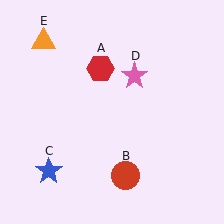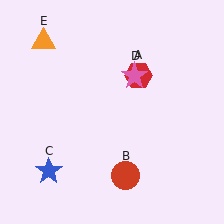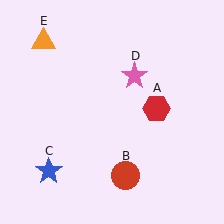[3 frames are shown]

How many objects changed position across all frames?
1 object changed position: red hexagon (object A).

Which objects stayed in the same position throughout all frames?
Red circle (object B) and blue star (object C) and pink star (object D) and orange triangle (object E) remained stationary.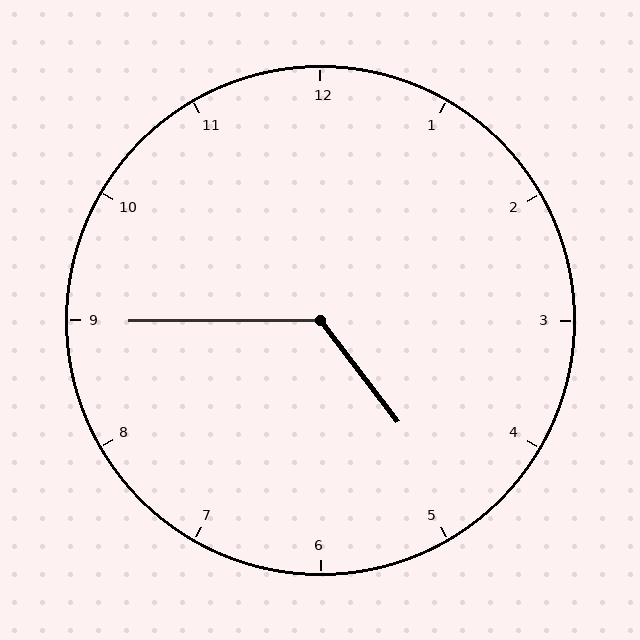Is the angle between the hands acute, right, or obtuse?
It is obtuse.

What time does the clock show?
4:45.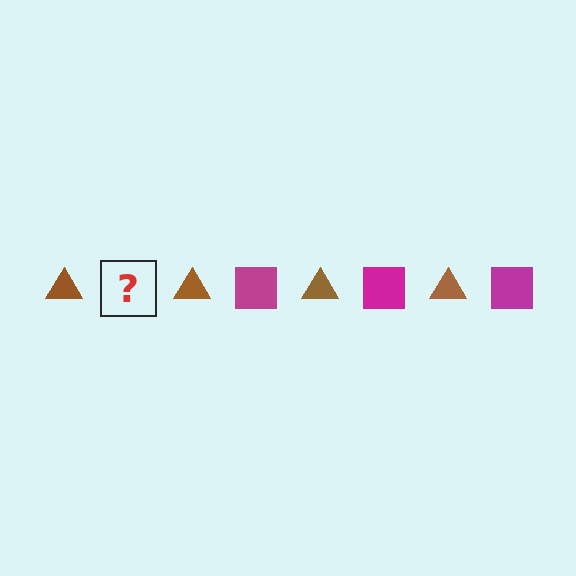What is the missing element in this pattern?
The missing element is a magenta square.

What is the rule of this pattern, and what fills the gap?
The rule is that the pattern alternates between brown triangle and magenta square. The gap should be filled with a magenta square.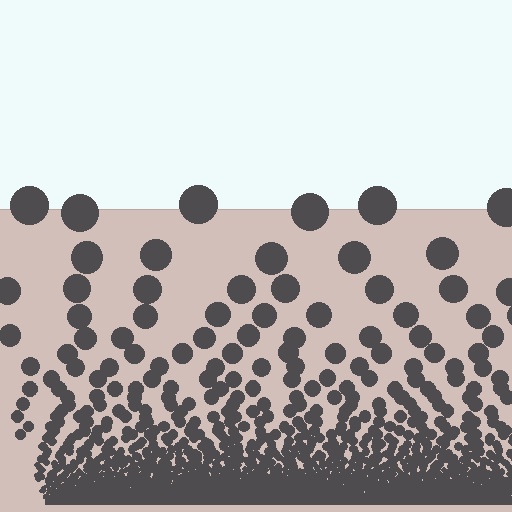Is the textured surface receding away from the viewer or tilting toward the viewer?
The surface appears to tilt toward the viewer. Texture elements get larger and sparser toward the top.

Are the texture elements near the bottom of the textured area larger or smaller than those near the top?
Smaller. The gradient is inverted — elements near the bottom are smaller and denser.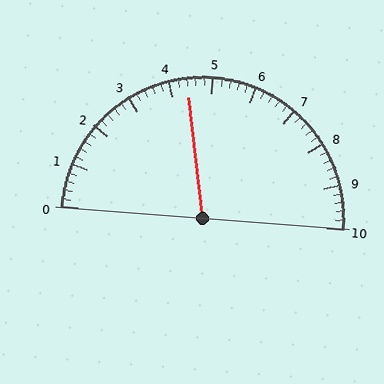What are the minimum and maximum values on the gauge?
The gauge ranges from 0 to 10.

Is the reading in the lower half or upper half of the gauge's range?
The reading is in the lower half of the range (0 to 10).